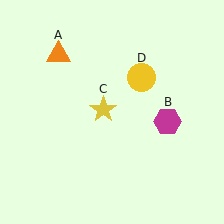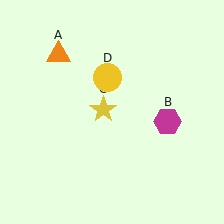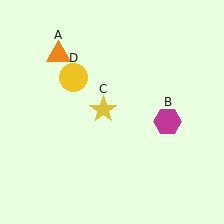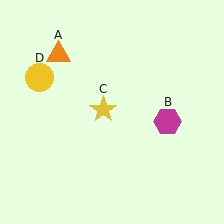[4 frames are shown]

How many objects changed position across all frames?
1 object changed position: yellow circle (object D).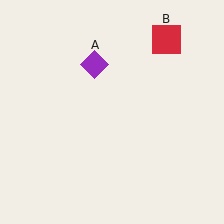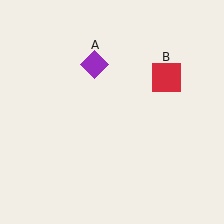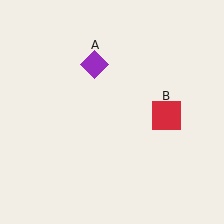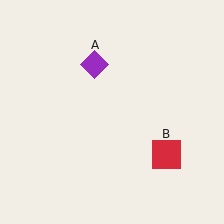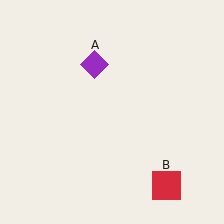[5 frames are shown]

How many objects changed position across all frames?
1 object changed position: red square (object B).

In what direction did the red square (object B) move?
The red square (object B) moved down.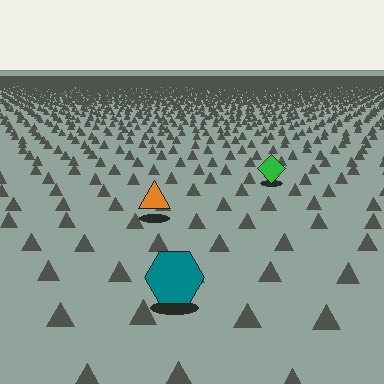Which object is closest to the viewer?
The teal hexagon is closest. The texture marks near it are larger and more spread out.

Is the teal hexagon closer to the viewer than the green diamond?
Yes. The teal hexagon is closer — you can tell from the texture gradient: the ground texture is coarser near it.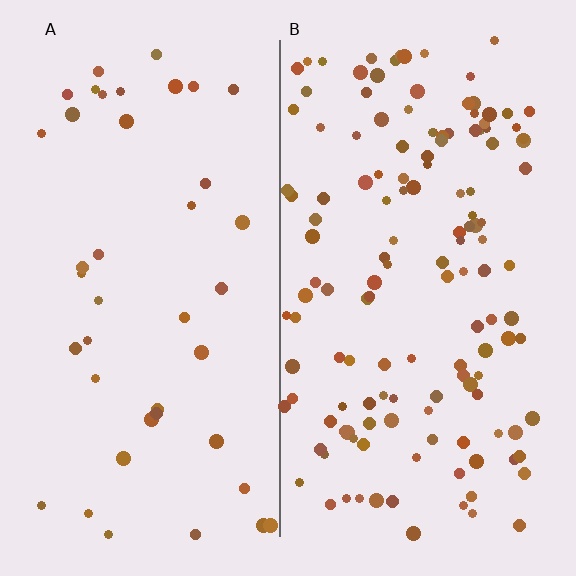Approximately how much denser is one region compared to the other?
Approximately 3.4× — region B over region A.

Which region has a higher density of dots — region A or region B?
B (the right).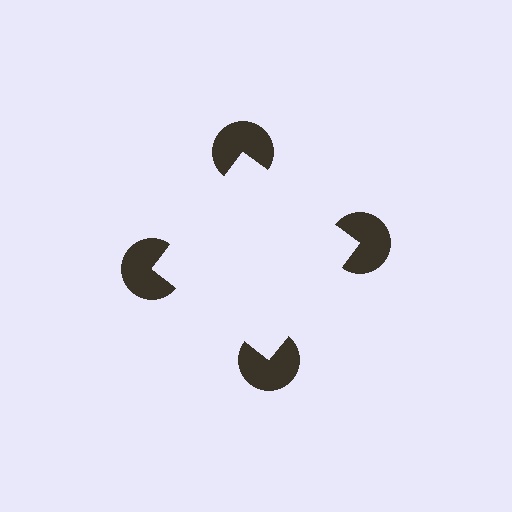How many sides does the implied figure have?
4 sides.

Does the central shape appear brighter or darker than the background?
It typically appears slightly brighter than the background, even though no actual brightness change is drawn.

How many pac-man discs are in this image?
There are 4 — one at each vertex of the illusory square.